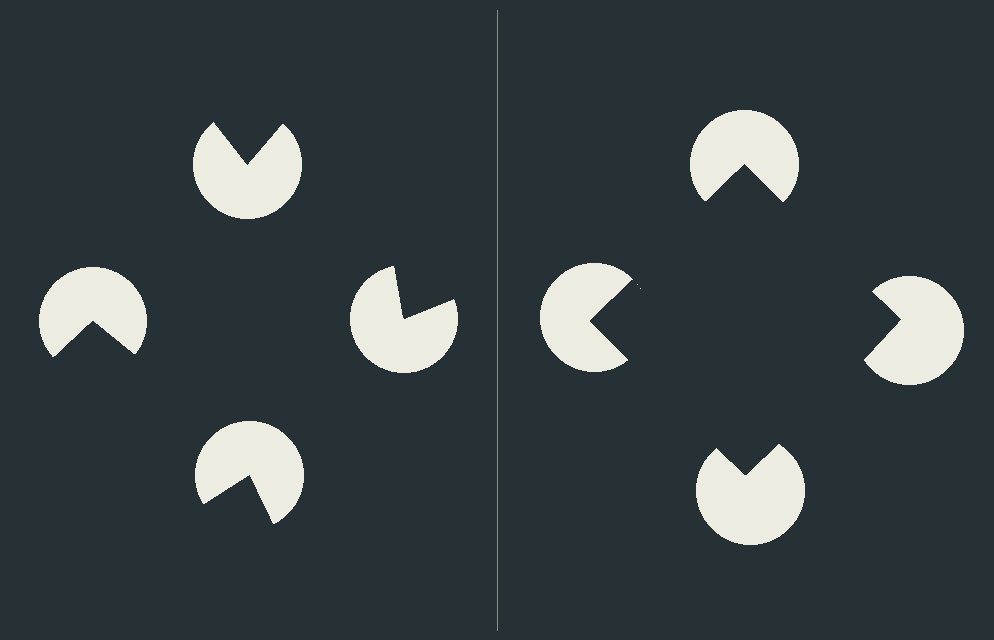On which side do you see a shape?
An illusory square appears on the right side. On the left side the wedge cuts are rotated, so no coherent shape forms.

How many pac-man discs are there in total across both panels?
8 — 4 on each side.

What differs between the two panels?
The pac-man discs are positioned identically on both sides; only the wedge orientations differ. On the right they align to a square; on the left they are misaligned.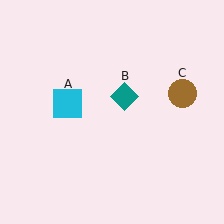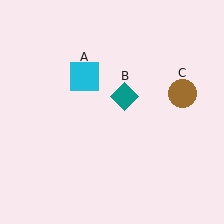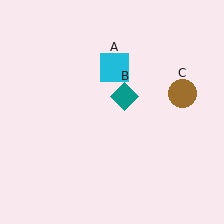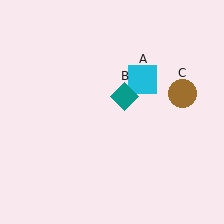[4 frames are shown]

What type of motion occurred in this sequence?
The cyan square (object A) rotated clockwise around the center of the scene.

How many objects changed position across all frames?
1 object changed position: cyan square (object A).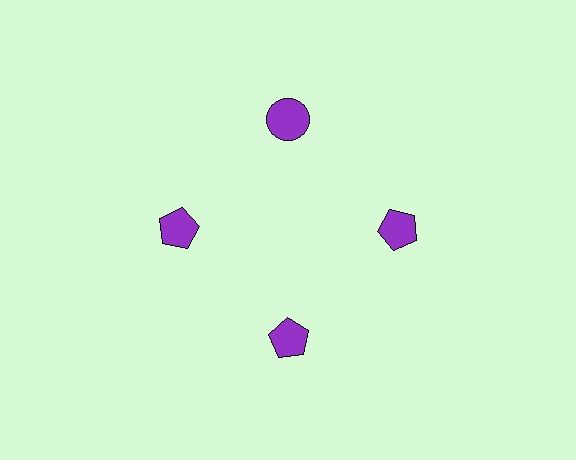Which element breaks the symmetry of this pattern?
The purple circle at roughly the 12 o'clock position breaks the symmetry. All other shapes are purple pentagons.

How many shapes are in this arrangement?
There are 4 shapes arranged in a ring pattern.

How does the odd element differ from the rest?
It has a different shape: circle instead of pentagon.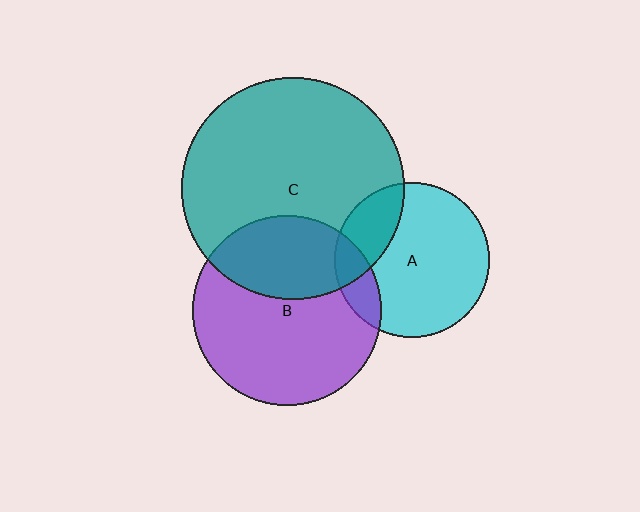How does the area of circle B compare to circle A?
Approximately 1.5 times.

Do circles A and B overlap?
Yes.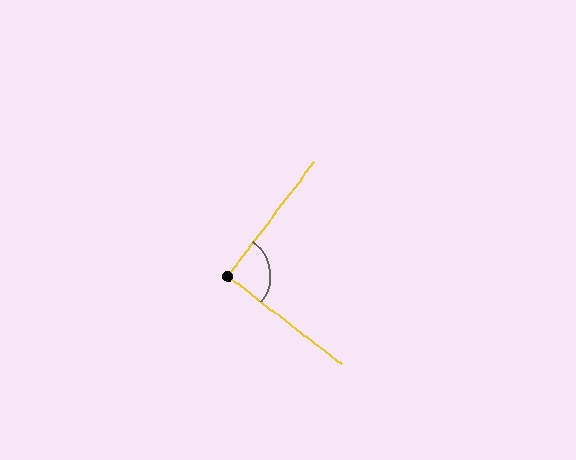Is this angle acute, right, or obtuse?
It is approximately a right angle.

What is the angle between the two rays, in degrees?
Approximately 91 degrees.